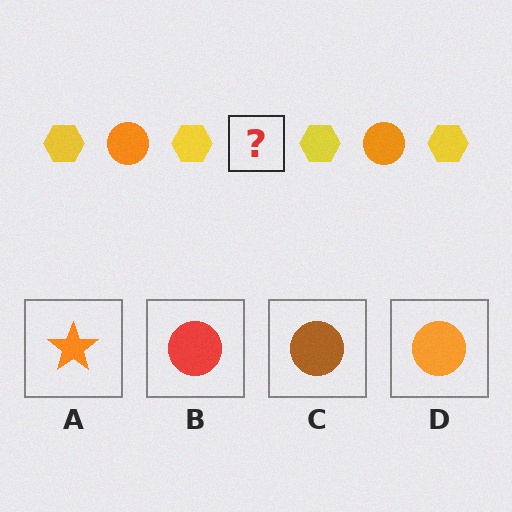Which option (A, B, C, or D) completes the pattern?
D.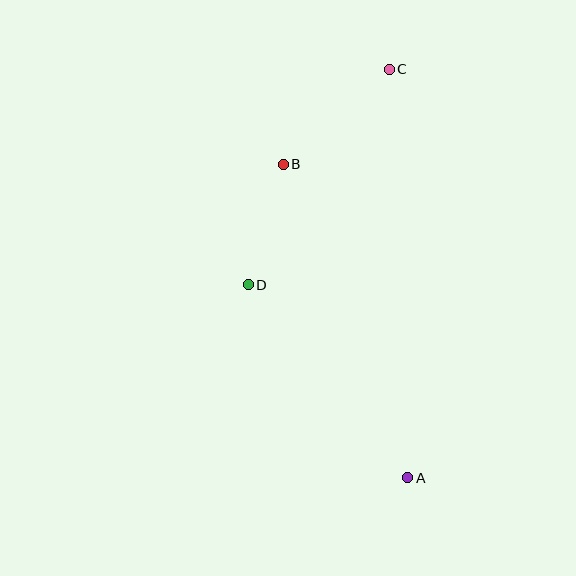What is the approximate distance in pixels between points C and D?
The distance between C and D is approximately 257 pixels.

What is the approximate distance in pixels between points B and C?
The distance between B and C is approximately 142 pixels.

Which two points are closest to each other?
Points B and D are closest to each other.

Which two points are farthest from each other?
Points A and C are farthest from each other.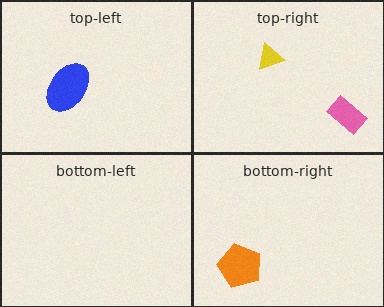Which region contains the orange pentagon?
The bottom-right region.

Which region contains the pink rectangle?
The top-right region.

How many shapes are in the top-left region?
1.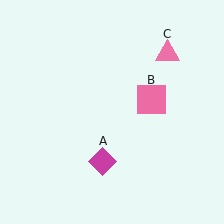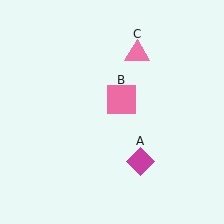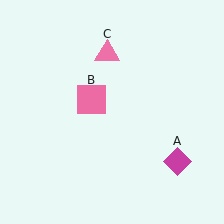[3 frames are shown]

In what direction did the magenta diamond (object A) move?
The magenta diamond (object A) moved right.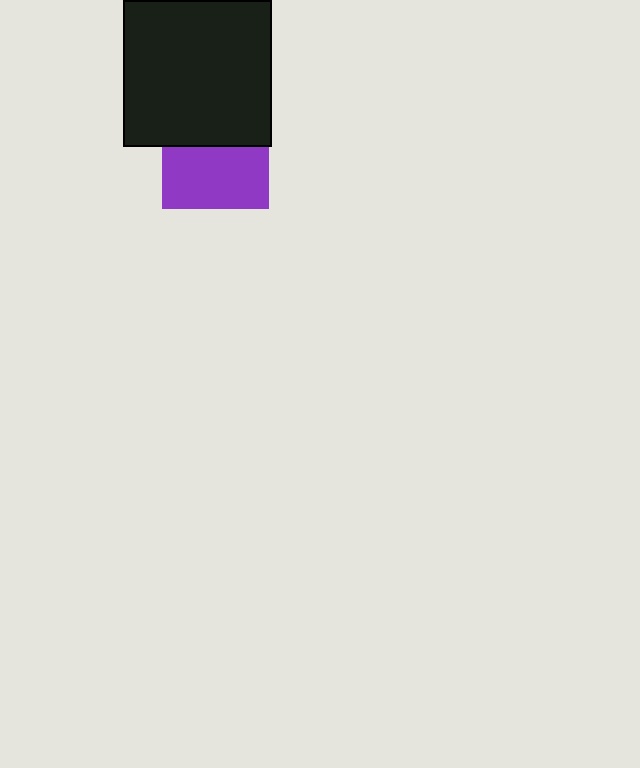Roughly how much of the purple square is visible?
About half of it is visible (roughly 57%).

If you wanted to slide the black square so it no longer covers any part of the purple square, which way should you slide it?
Slide it up — that is the most direct way to separate the two shapes.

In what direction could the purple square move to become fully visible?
The purple square could move down. That would shift it out from behind the black square entirely.